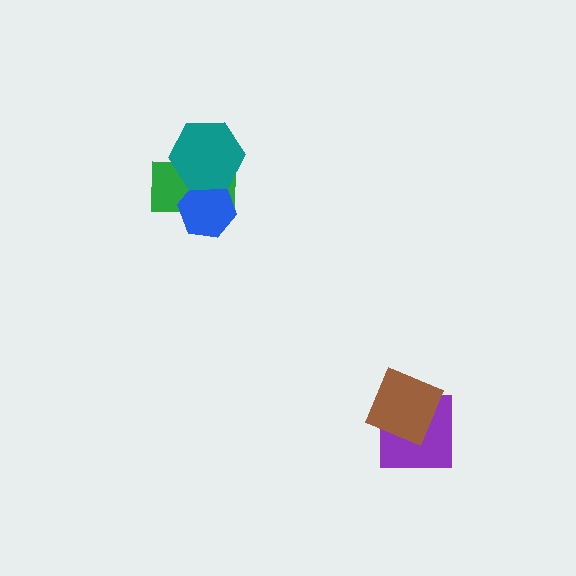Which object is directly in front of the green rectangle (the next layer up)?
The blue hexagon is directly in front of the green rectangle.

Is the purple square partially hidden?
Yes, it is partially covered by another shape.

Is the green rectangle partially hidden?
Yes, it is partially covered by another shape.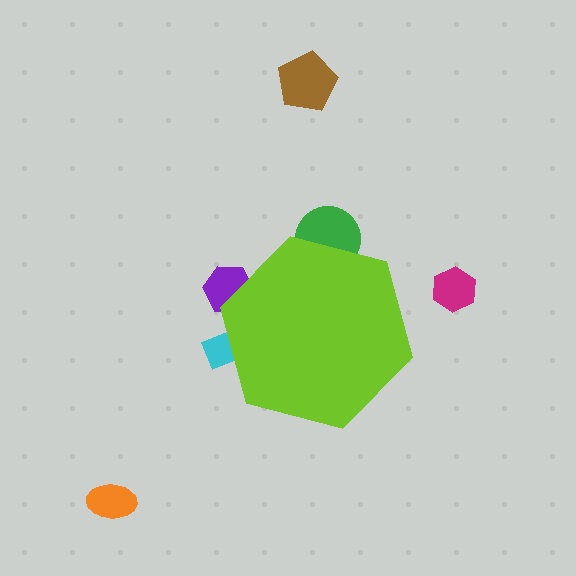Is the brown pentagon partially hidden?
No, the brown pentagon is fully visible.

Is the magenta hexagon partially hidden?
No, the magenta hexagon is fully visible.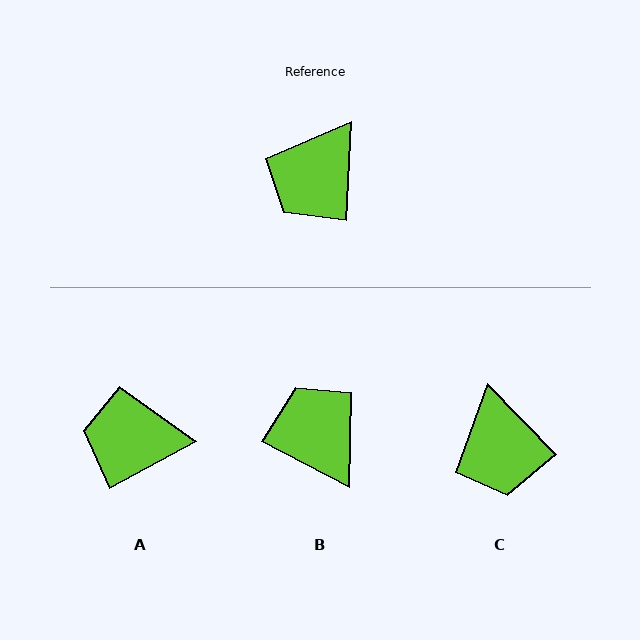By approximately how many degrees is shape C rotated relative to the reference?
Approximately 47 degrees counter-clockwise.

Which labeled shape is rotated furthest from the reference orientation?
B, about 115 degrees away.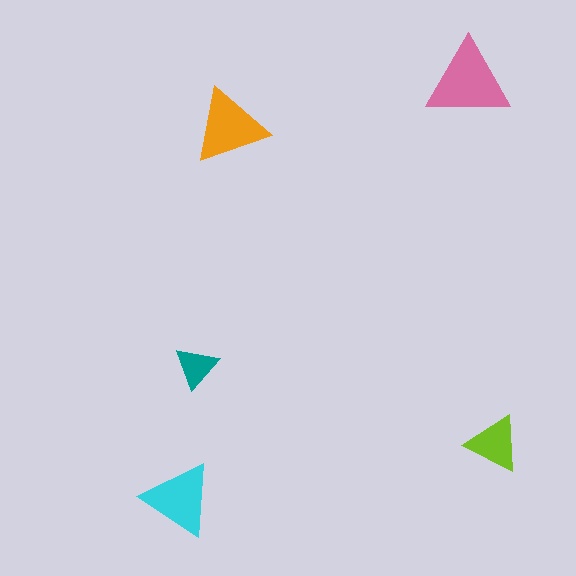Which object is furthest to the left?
The cyan triangle is leftmost.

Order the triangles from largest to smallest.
the pink one, the orange one, the cyan one, the lime one, the teal one.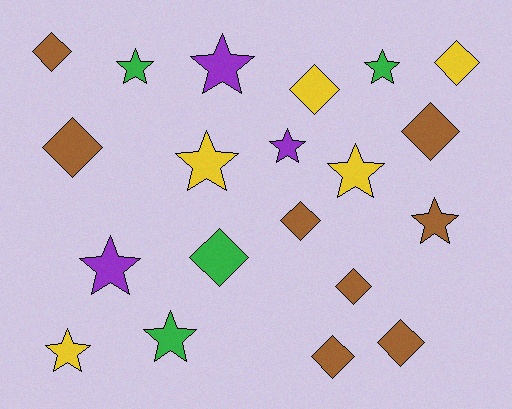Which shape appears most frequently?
Diamond, with 10 objects.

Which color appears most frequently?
Brown, with 8 objects.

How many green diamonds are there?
There is 1 green diamond.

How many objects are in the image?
There are 20 objects.